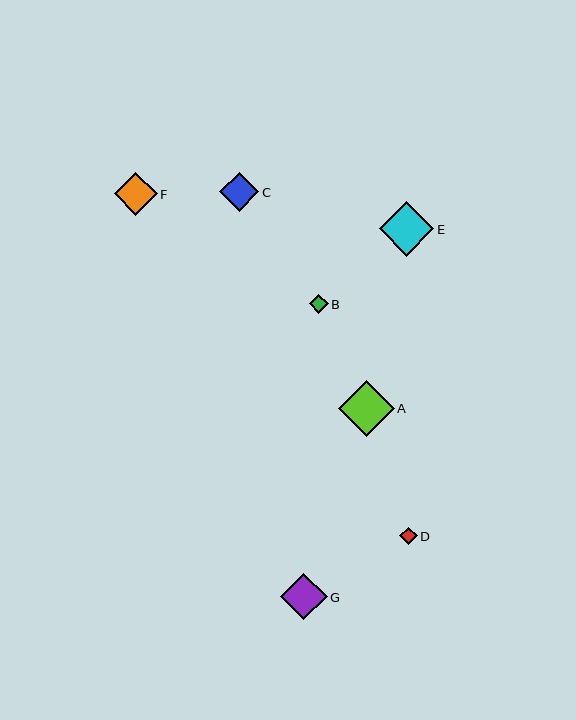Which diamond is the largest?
Diamond A is the largest with a size of approximately 56 pixels.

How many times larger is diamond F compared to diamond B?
Diamond F is approximately 2.2 times the size of diamond B.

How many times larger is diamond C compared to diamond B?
Diamond C is approximately 2.0 times the size of diamond B.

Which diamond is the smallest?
Diamond D is the smallest with a size of approximately 18 pixels.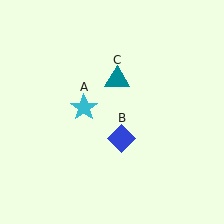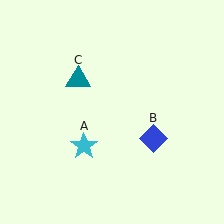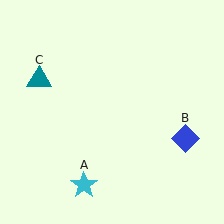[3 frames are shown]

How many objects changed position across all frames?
3 objects changed position: cyan star (object A), blue diamond (object B), teal triangle (object C).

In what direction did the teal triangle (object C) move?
The teal triangle (object C) moved left.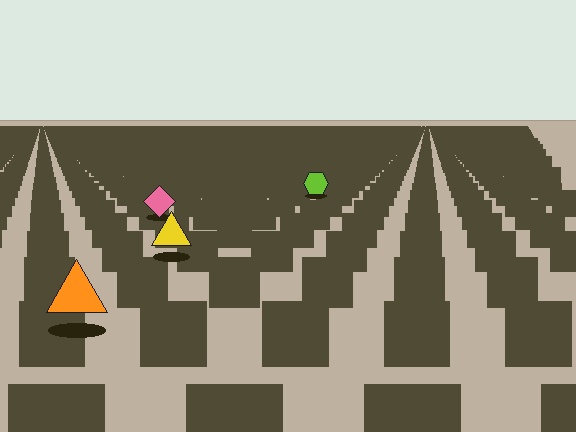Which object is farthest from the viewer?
The lime hexagon is farthest from the viewer. It appears smaller and the ground texture around it is denser.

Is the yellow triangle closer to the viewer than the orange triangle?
No. The orange triangle is closer — you can tell from the texture gradient: the ground texture is coarser near it.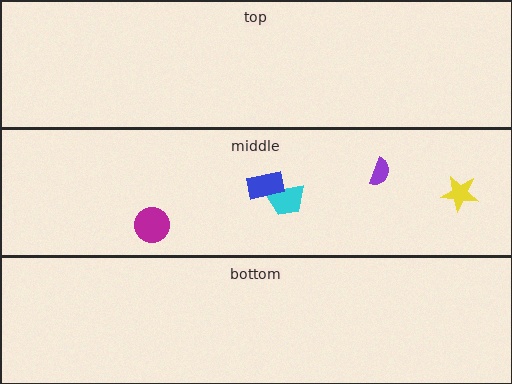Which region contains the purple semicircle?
The middle region.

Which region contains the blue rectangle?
The middle region.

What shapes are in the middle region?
The yellow star, the purple semicircle, the cyan trapezoid, the blue rectangle, the magenta circle.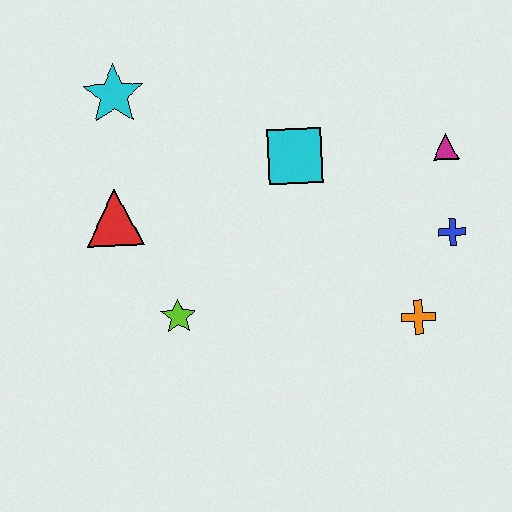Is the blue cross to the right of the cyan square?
Yes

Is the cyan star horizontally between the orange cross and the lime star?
No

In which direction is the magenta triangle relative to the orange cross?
The magenta triangle is above the orange cross.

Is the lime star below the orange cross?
No